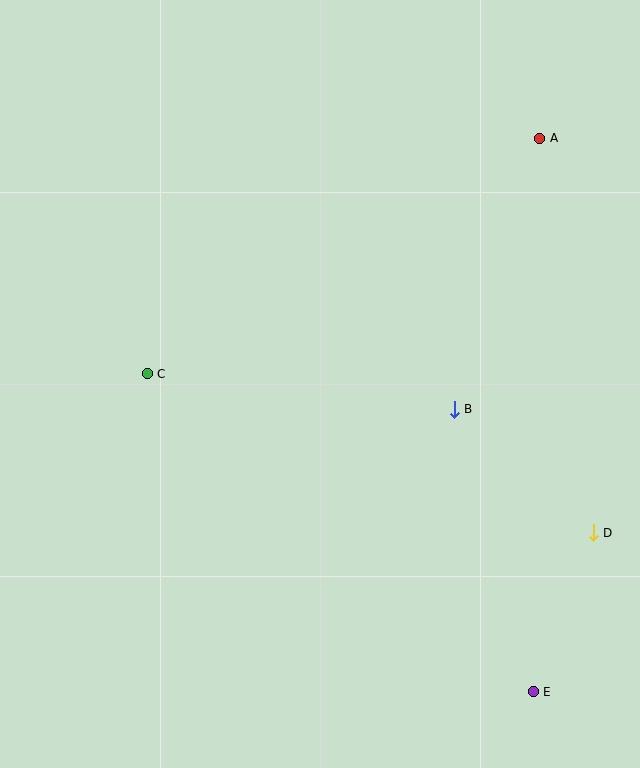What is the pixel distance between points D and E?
The distance between D and E is 170 pixels.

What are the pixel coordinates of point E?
Point E is at (533, 692).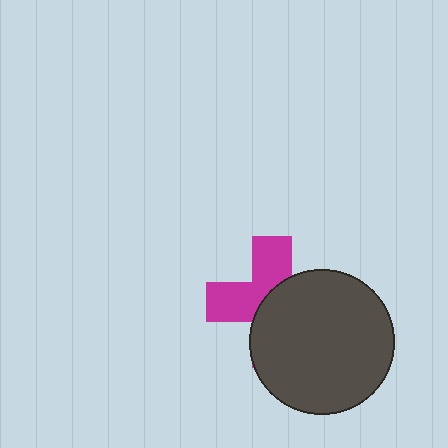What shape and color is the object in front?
The object in front is a dark gray circle.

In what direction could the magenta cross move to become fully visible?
The magenta cross could move toward the upper-left. That would shift it out from behind the dark gray circle entirely.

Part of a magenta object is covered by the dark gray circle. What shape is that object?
It is a cross.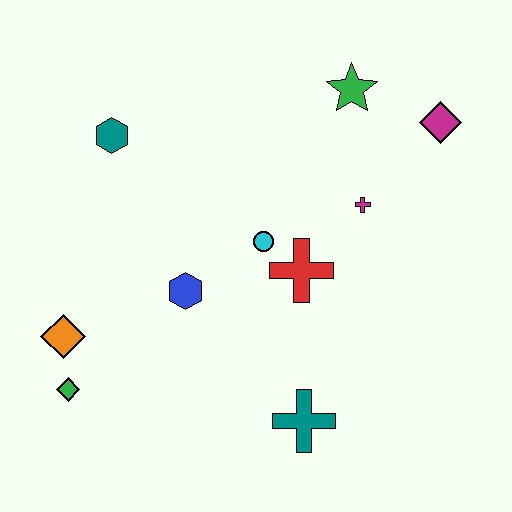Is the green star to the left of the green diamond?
No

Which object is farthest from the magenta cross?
The green diamond is farthest from the magenta cross.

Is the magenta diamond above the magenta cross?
Yes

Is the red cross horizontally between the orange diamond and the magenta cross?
Yes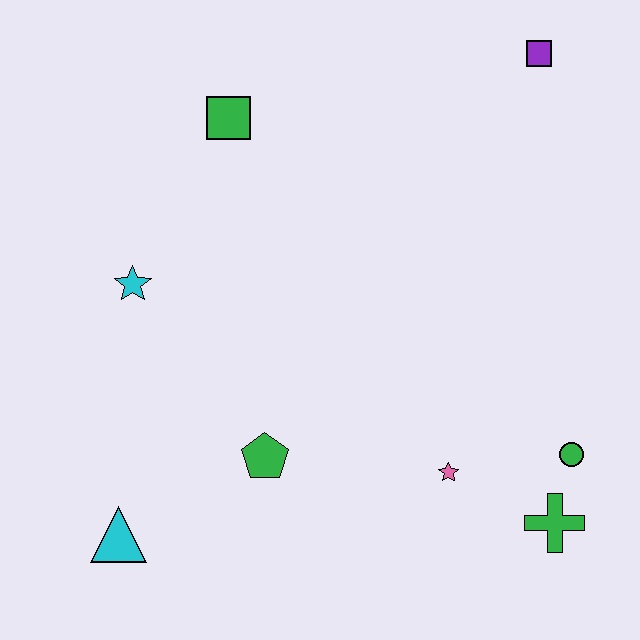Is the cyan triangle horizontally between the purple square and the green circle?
No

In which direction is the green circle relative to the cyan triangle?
The green circle is to the right of the cyan triangle.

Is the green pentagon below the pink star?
No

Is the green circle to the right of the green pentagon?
Yes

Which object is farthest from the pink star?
The purple square is farthest from the pink star.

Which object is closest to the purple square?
The green square is closest to the purple square.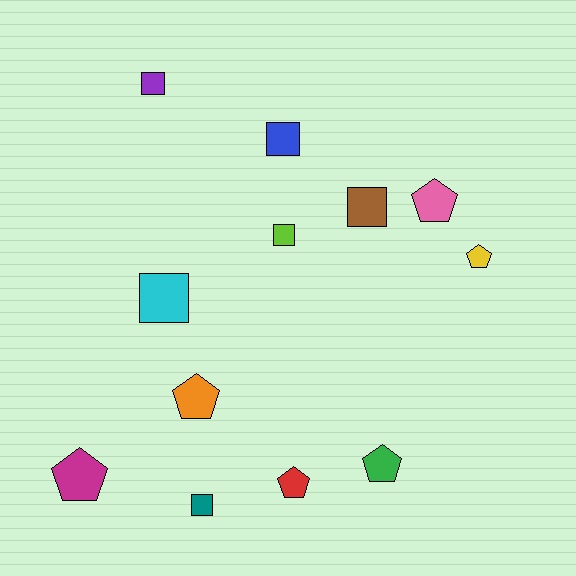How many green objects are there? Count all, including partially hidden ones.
There is 1 green object.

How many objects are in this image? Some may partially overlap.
There are 12 objects.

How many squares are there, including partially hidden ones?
There are 6 squares.